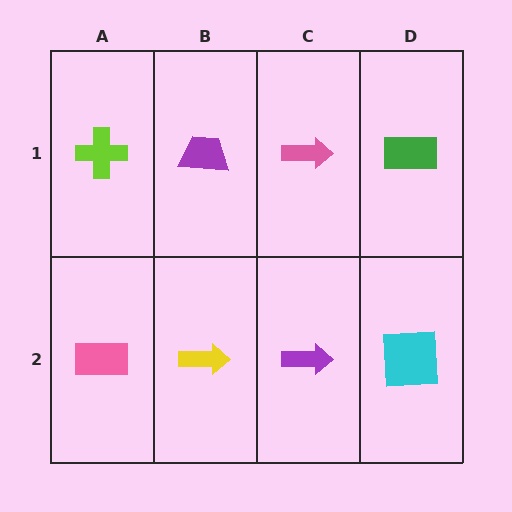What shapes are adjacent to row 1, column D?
A cyan square (row 2, column D), a pink arrow (row 1, column C).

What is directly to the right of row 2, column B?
A purple arrow.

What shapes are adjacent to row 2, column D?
A green rectangle (row 1, column D), a purple arrow (row 2, column C).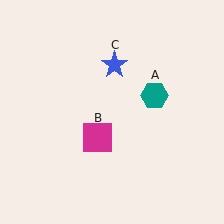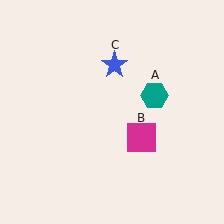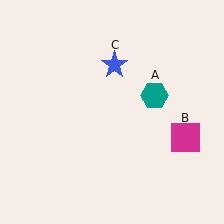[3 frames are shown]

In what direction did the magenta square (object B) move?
The magenta square (object B) moved right.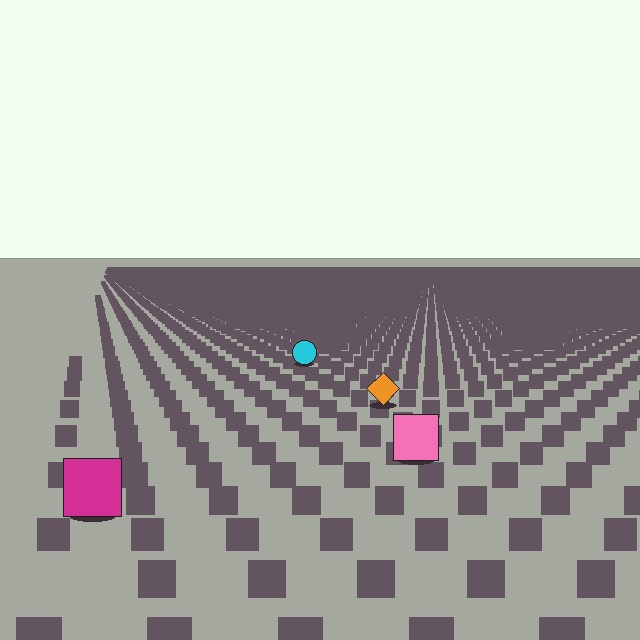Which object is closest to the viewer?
The magenta square is closest. The texture marks near it are larger and more spread out.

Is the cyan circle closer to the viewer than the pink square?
No. The pink square is closer — you can tell from the texture gradient: the ground texture is coarser near it.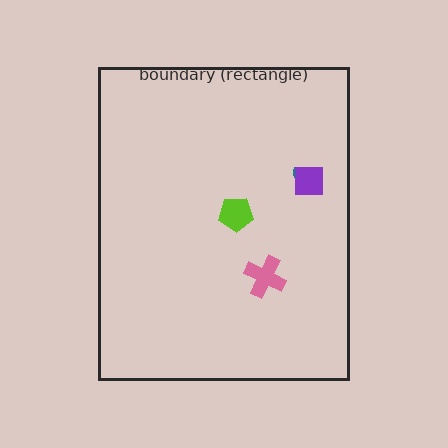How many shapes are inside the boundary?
4 inside, 0 outside.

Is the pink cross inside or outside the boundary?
Inside.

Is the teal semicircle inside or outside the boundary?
Inside.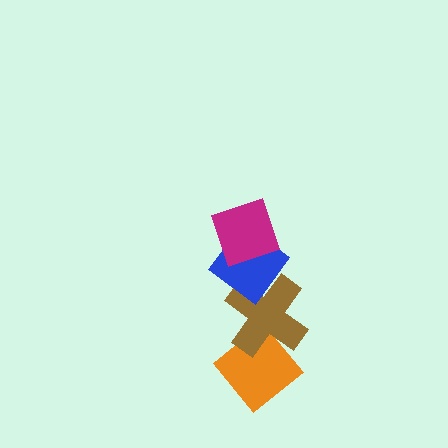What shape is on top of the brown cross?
The blue diamond is on top of the brown cross.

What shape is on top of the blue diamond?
The magenta diamond is on top of the blue diamond.